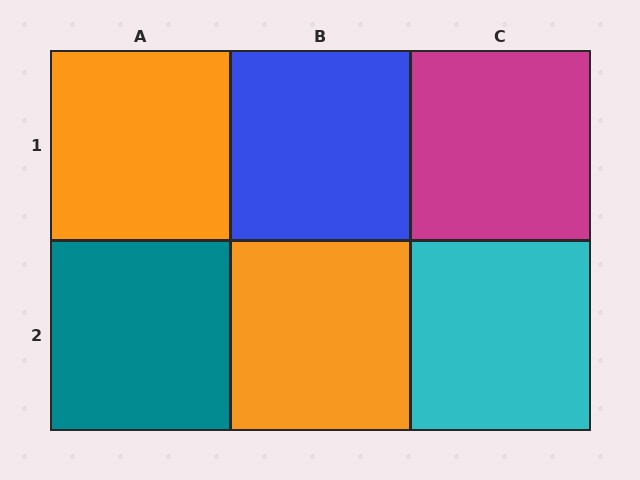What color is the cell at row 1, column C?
Magenta.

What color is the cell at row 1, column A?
Orange.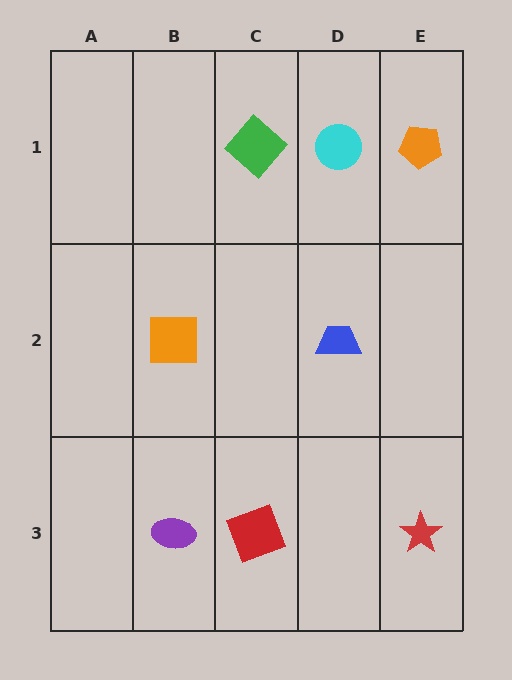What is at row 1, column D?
A cyan circle.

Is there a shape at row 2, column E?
No, that cell is empty.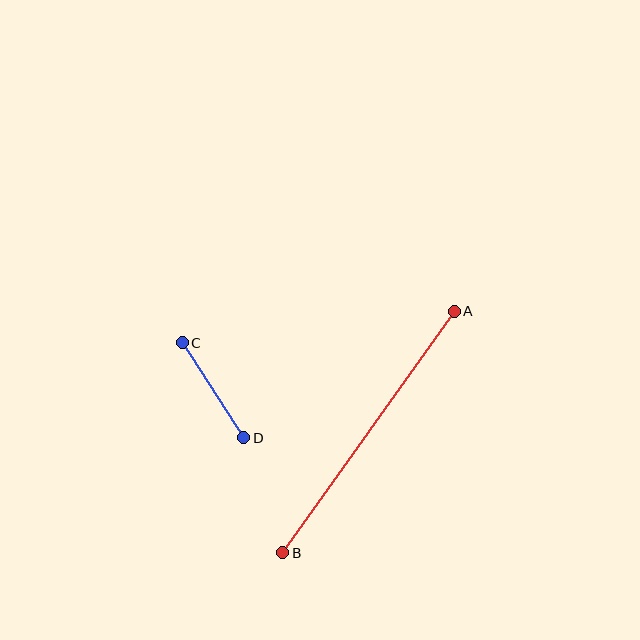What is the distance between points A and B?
The distance is approximately 296 pixels.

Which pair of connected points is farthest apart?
Points A and B are farthest apart.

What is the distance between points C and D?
The distance is approximately 113 pixels.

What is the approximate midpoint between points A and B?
The midpoint is at approximately (368, 432) pixels.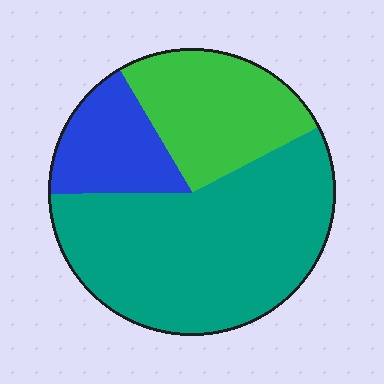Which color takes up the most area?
Teal, at roughly 55%.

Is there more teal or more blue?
Teal.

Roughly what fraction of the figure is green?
Green takes up about one quarter (1/4) of the figure.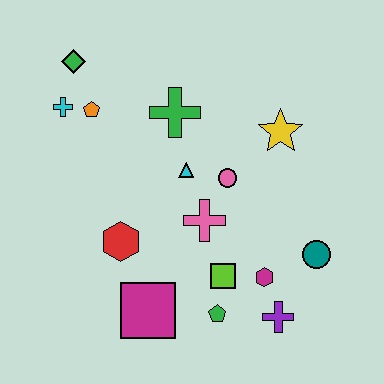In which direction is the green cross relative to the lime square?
The green cross is above the lime square.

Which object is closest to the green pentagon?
The lime square is closest to the green pentagon.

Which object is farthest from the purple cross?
The green diamond is farthest from the purple cross.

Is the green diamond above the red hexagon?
Yes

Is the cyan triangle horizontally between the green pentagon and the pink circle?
No